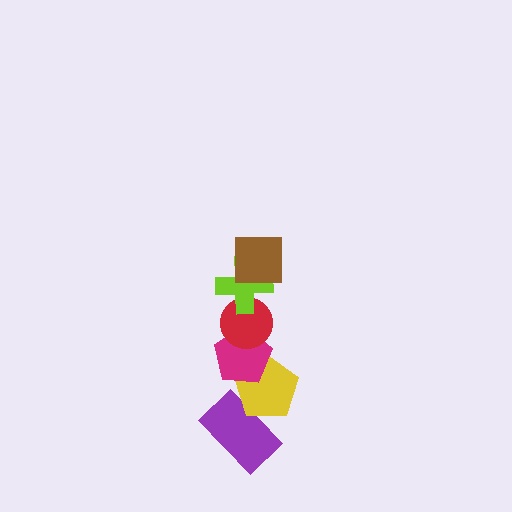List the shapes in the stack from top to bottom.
From top to bottom: the brown square, the lime cross, the red circle, the magenta pentagon, the yellow pentagon, the purple rectangle.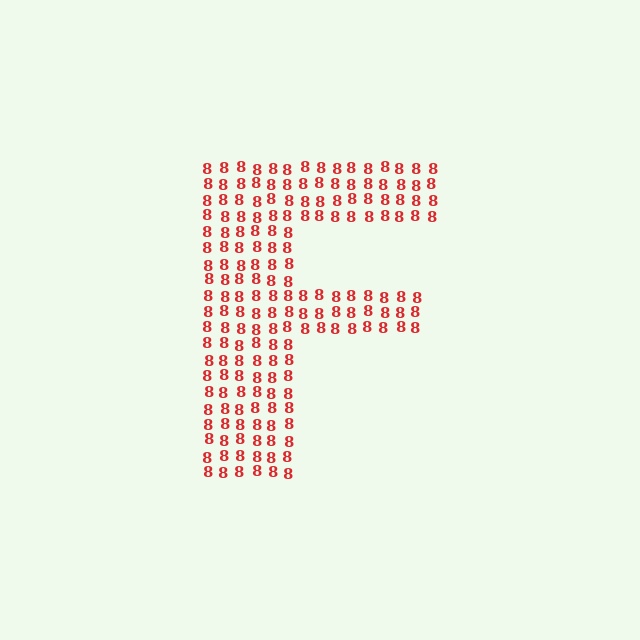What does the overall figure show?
The overall figure shows the letter F.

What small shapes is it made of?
It is made of small digit 8's.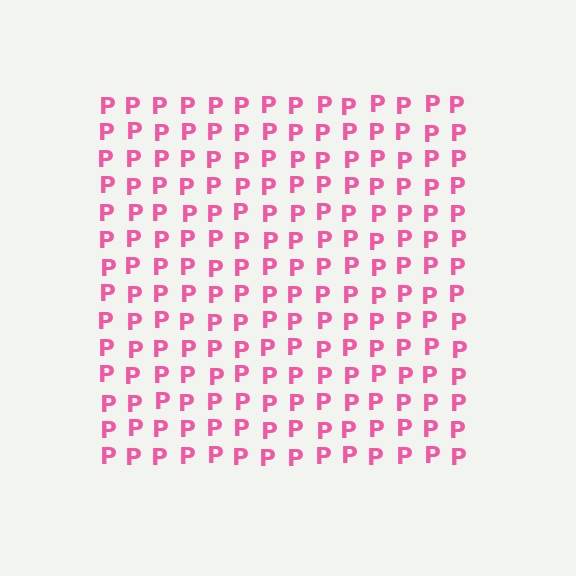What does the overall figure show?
The overall figure shows a square.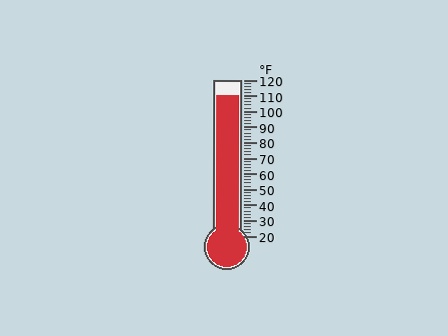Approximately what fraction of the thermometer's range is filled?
The thermometer is filled to approximately 90% of its range.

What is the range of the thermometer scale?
The thermometer scale ranges from 20°F to 120°F.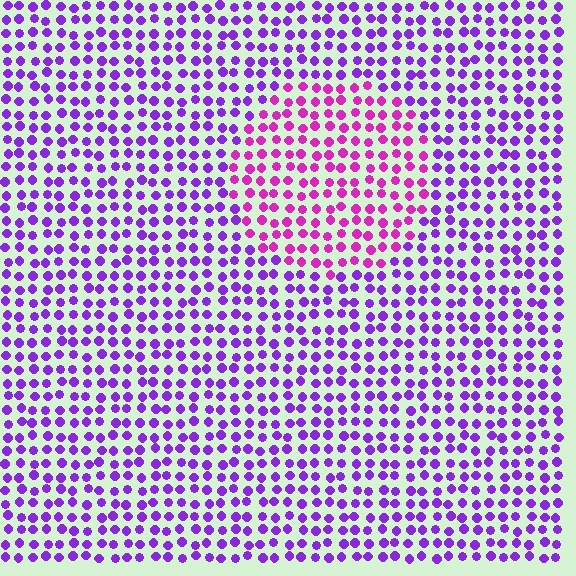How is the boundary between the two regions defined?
The boundary is defined purely by a slight shift in hue (about 36 degrees). Spacing, size, and orientation are identical on both sides.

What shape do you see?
I see a circle.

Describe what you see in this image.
The image is filled with small purple elements in a uniform arrangement. A circle-shaped region is visible where the elements are tinted to a slightly different hue, forming a subtle color boundary.